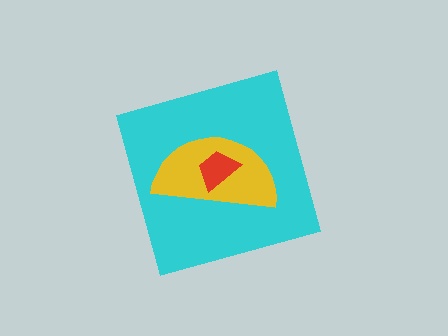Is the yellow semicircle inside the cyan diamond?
Yes.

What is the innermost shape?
The red trapezoid.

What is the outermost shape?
The cyan diamond.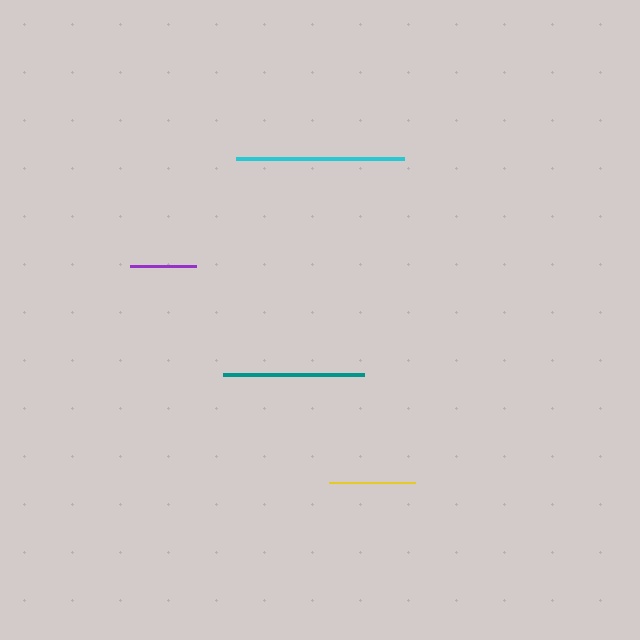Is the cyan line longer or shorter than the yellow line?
The cyan line is longer than the yellow line.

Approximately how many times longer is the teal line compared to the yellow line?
The teal line is approximately 1.6 times the length of the yellow line.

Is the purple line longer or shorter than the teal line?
The teal line is longer than the purple line.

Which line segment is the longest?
The cyan line is the longest at approximately 168 pixels.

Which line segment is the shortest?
The purple line is the shortest at approximately 66 pixels.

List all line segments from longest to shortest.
From longest to shortest: cyan, teal, yellow, purple.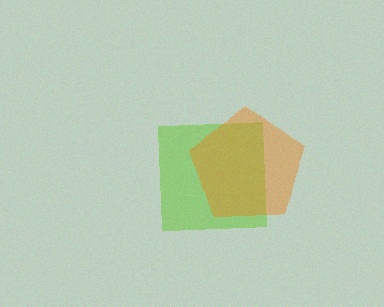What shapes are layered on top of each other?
The layered shapes are: a lime square, an orange pentagon.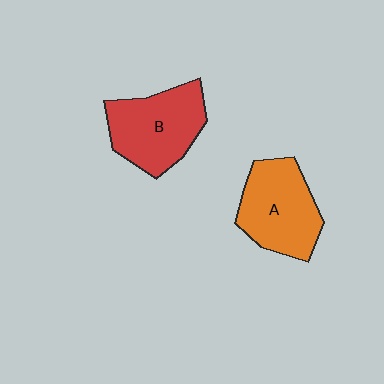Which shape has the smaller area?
Shape A (orange).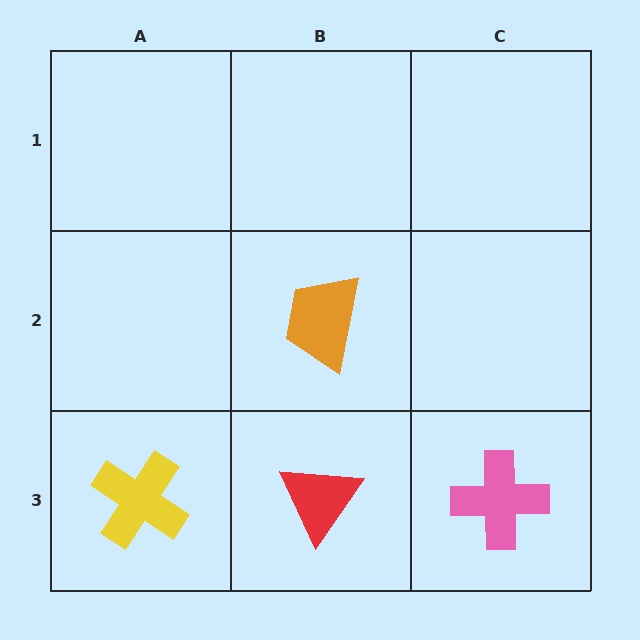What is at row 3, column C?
A pink cross.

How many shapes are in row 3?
3 shapes.